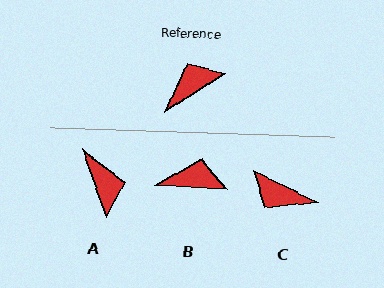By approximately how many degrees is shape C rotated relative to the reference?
Approximately 121 degrees counter-clockwise.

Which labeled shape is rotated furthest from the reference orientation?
C, about 121 degrees away.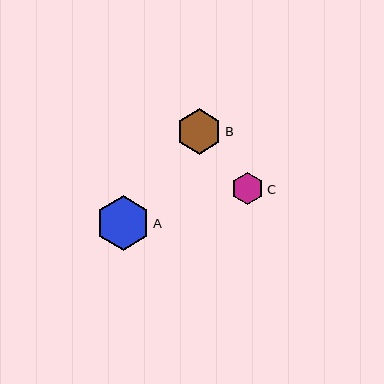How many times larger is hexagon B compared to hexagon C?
Hexagon B is approximately 1.4 times the size of hexagon C.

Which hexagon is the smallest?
Hexagon C is the smallest with a size of approximately 32 pixels.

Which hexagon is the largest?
Hexagon A is the largest with a size of approximately 54 pixels.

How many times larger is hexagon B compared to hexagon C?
Hexagon B is approximately 1.4 times the size of hexagon C.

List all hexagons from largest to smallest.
From largest to smallest: A, B, C.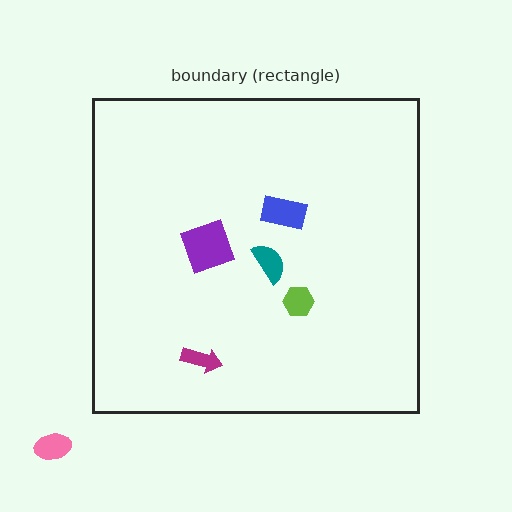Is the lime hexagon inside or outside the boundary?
Inside.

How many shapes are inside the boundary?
5 inside, 1 outside.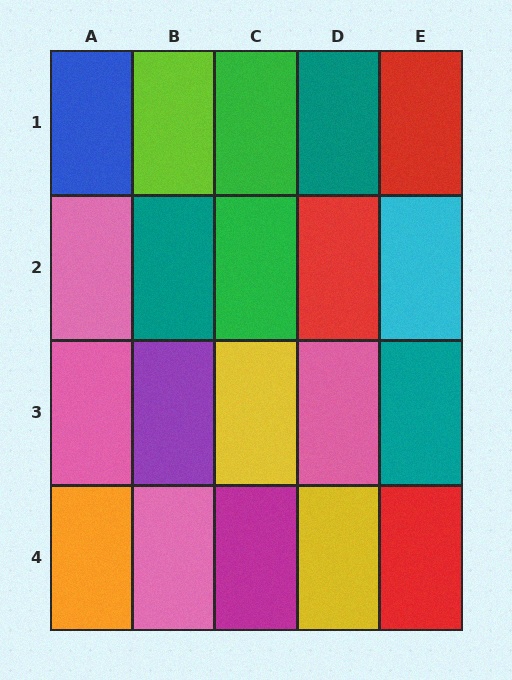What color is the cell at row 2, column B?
Teal.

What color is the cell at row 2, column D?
Red.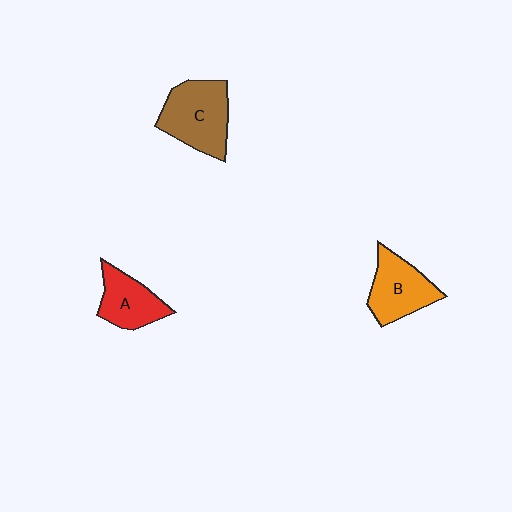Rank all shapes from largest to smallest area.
From largest to smallest: C (brown), B (orange), A (red).